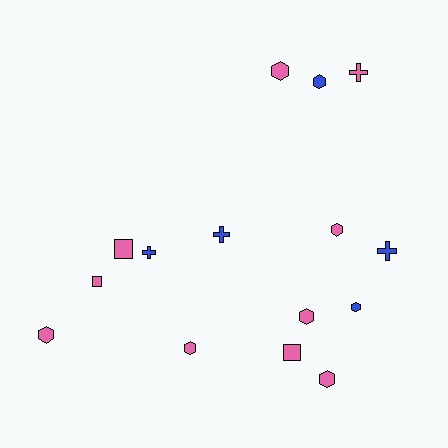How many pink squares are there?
There are 3 pink squares.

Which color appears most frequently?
Pink, with 10 objects.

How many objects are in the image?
There are 15 objects.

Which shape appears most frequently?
Hexagon, with 8 objects.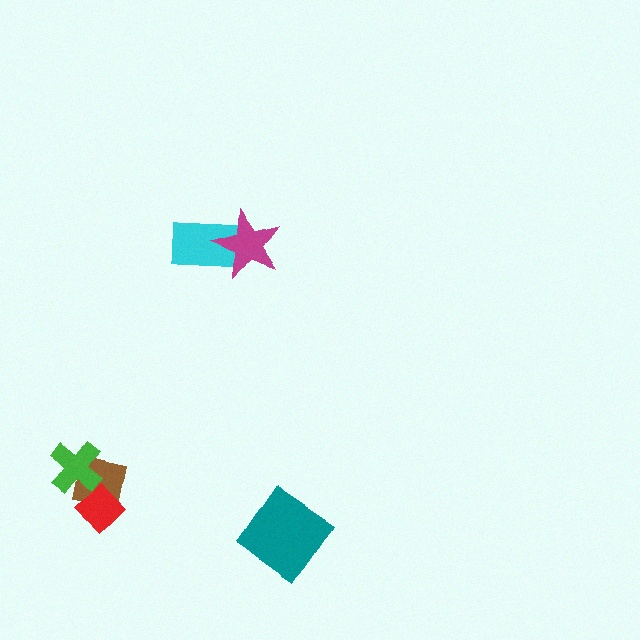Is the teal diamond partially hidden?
No, no other shape covers it.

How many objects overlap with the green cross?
1 object overlaps with the green cross.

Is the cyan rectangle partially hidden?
Yes, it is partially covered by another shape.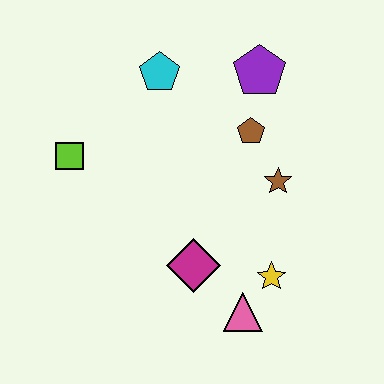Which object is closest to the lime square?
The cyan pentagon is closest to the lime square.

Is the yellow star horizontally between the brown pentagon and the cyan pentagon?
No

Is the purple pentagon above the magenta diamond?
Yes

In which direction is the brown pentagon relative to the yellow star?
The brown pentagon is above the yellow star.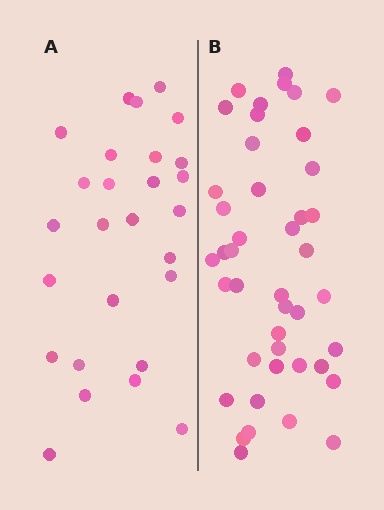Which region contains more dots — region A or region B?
Region B (the right region) has more dots.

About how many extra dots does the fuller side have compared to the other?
Region B has approximately 15 more dots than region A.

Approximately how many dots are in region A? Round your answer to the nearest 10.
About 30 dots. (The exact count is 27, which rounds to 30.)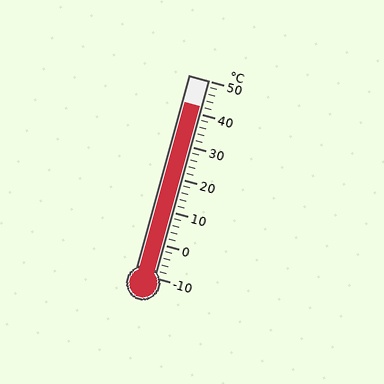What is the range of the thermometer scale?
The thermometer scale ranges from -10°C to 50°C.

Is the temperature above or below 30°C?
The temperature is above 30°C.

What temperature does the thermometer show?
The thermometer shows approximately 42°C.